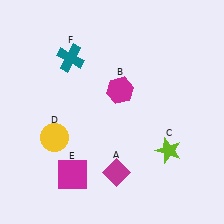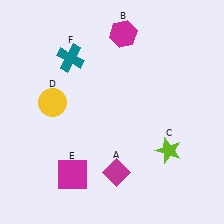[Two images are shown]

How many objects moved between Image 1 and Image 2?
2 objects moved between the two images.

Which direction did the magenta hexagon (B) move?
The magenta hexagon (B) moved up.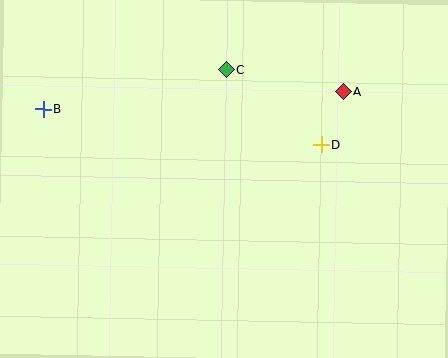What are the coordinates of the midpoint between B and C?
The midpoint between B and C is at (135, 89).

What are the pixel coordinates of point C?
Point C is at (226, 70).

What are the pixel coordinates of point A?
Point A is at (343, 91).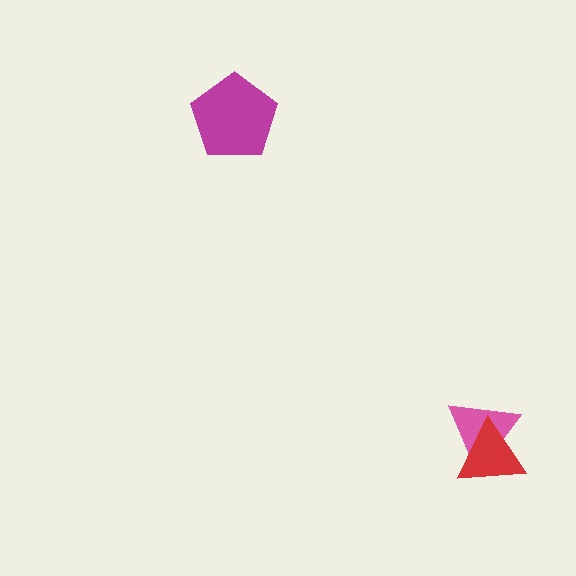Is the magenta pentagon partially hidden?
No, no other shape covers it.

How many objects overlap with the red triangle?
1 object overlaps with the red triangle.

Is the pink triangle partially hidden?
Yes, it is partially covered by another shape.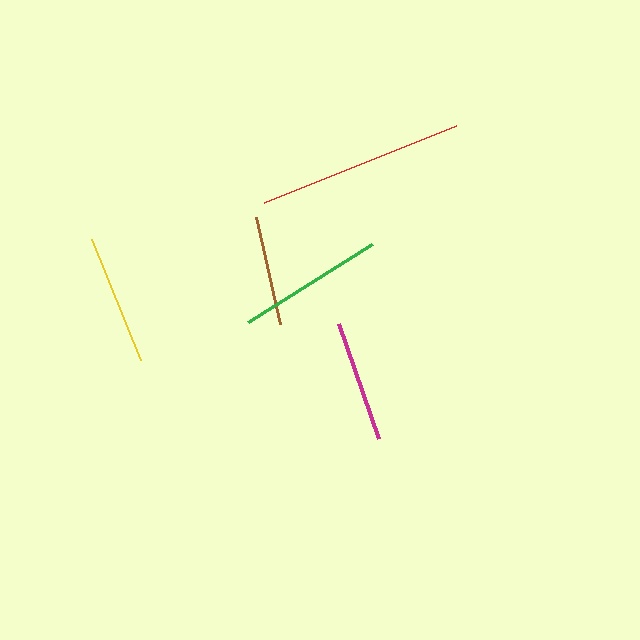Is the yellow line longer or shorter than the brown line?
The yellow line is longer than the brown line.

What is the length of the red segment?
The red segment is approximately 207 pixels long.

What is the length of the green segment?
The green segment is approximately 147 pixels long.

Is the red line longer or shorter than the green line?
The red line is longer than the green line.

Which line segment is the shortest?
The brown line is the shortest at approximately 110 pixels.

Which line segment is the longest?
The red line is the longest at approximately 207 pixels.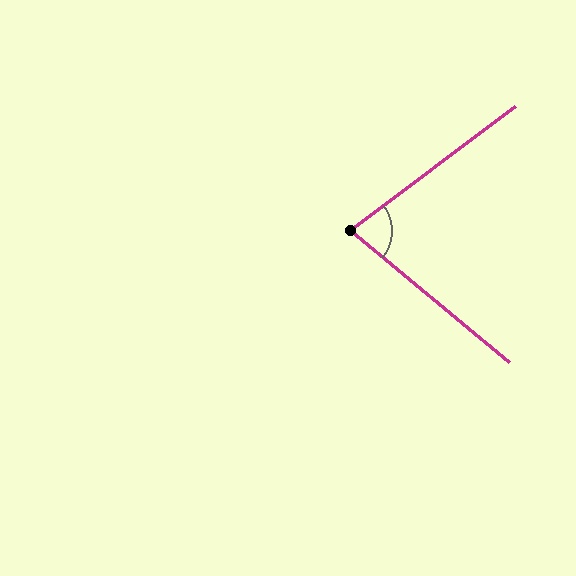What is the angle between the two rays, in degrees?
Approximately 77 degrees.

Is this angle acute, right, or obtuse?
It is acute.